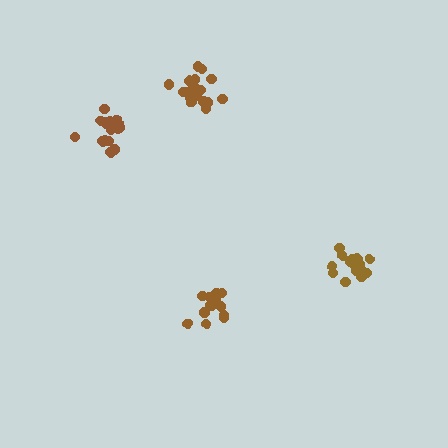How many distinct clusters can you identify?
There are 4 distinct clusters.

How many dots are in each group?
Group 1: 19 dots, Group 2: 19 dots, Group 3: 19 dots, Group 4: 16 dots (73 total).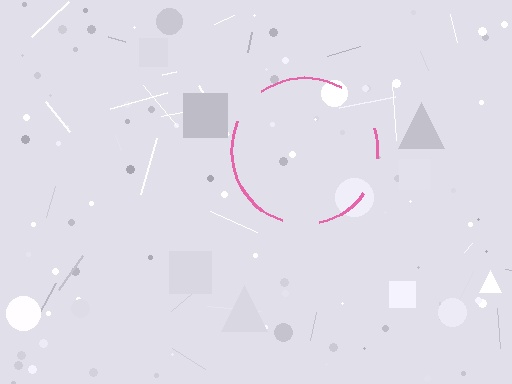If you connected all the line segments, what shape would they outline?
They would outline a circle.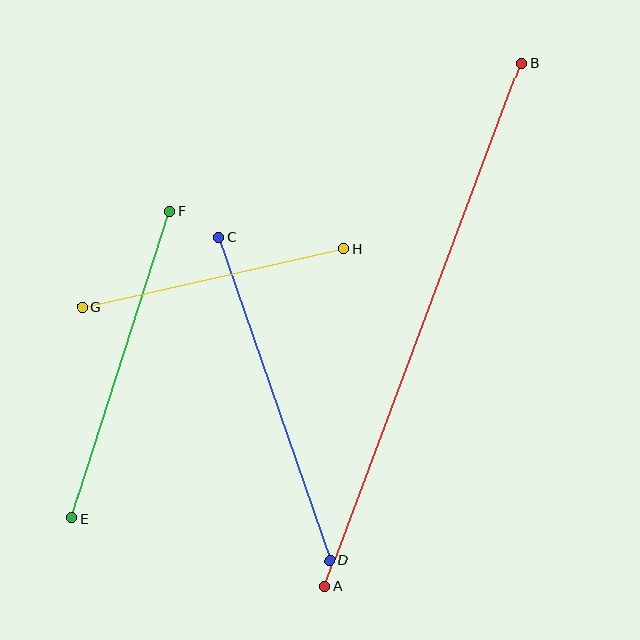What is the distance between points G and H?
The distance is approximately 268 pixels.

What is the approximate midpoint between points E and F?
The midpoint is at approximately (121, 365) pixels.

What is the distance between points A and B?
The distance is approximately 558 pixels.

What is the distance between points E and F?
The distance is approximately 323 pixels.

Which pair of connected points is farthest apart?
Points A and B are farthest apart.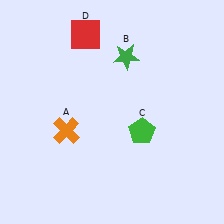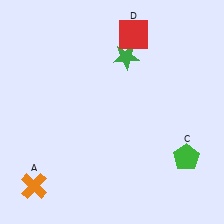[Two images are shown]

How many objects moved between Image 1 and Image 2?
3 objects moved between the two images.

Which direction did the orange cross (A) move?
The orange cross (A) moved down.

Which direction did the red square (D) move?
The red square (D) moved right.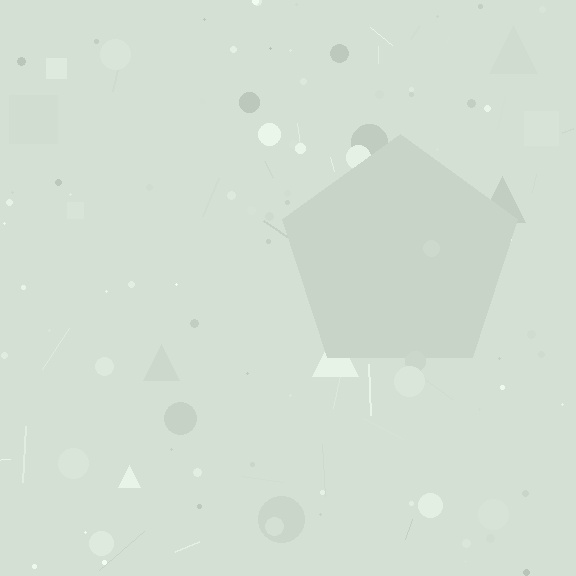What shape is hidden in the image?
A pentagon is hidden in the image.